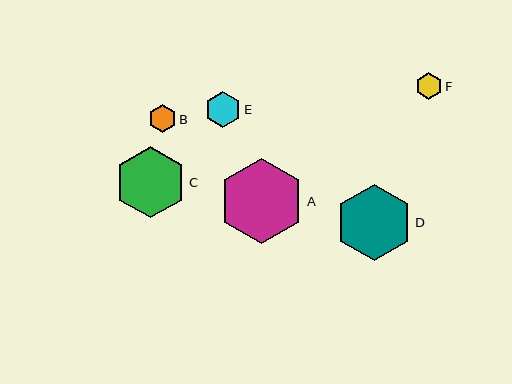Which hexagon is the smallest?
Hexagon F is the smallest with a size of approximately 26 pixels.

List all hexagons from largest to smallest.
From largest to smallest: A, D, C, E, B, F.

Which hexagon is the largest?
Hexagon A is the largest with a size of approximately 86 pixels.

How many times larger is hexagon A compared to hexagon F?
Hexagon A is approximately 3.2 times the size of hexagon F.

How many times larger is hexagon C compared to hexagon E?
Hexagon C is approximately 2.0 times the size of hexagon E.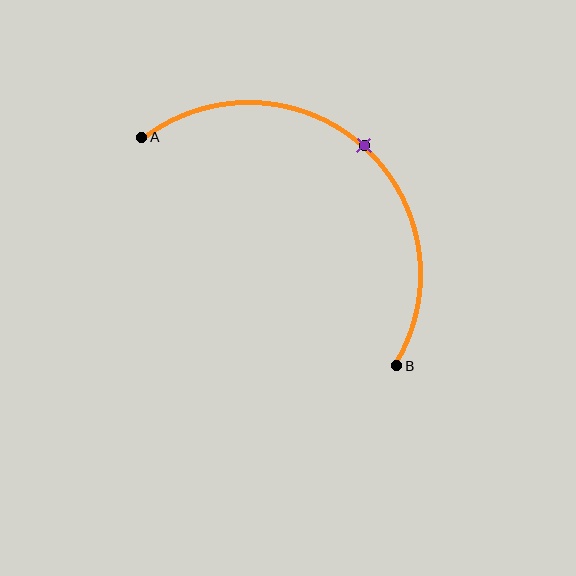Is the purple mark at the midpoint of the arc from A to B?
Yes. The purple mark lies on the arc at equal arc-length from both A and B — it is the arc midpoint.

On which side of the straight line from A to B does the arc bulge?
The arc bulges above and to the right of the straight line connecting A and B.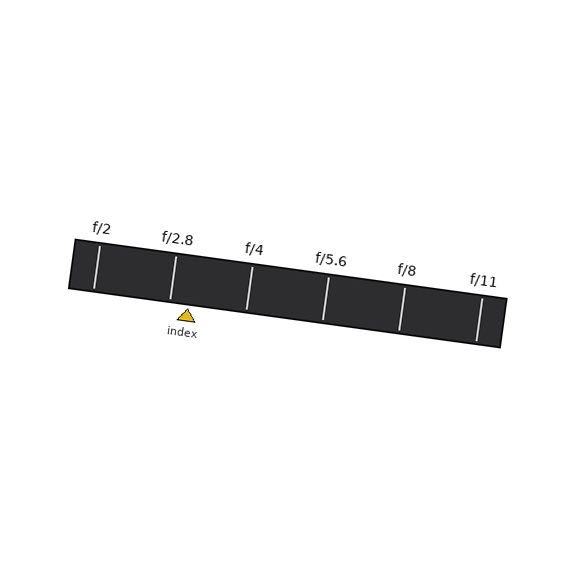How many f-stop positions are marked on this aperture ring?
There are 6 f-stop positions marked.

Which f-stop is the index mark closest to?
The index mark is closest to f/2.8.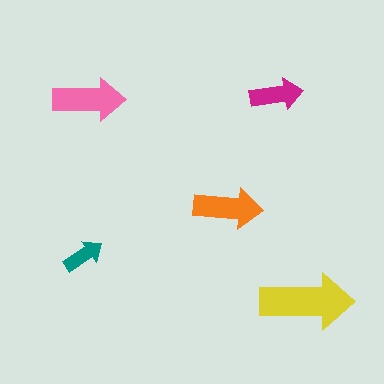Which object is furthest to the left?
The teal arrow is leftmost.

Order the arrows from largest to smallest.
the yellow one, the pink one, the orange one, the magenta one, the teal one.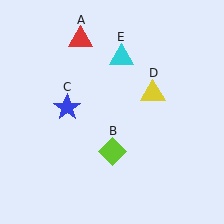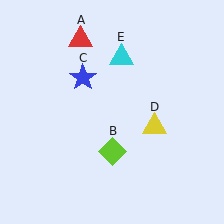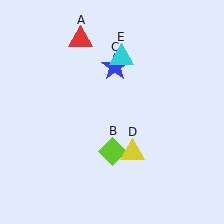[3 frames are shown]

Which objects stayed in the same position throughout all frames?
Red triangle (object A) and lime diamond (object B) and cyan triangle (object E) remained stationary.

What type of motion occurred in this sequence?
The blue star (object C), yellow triangle (object D) rotated clockwise around the center of the scene.